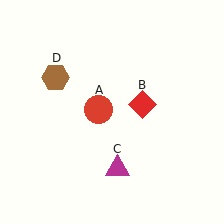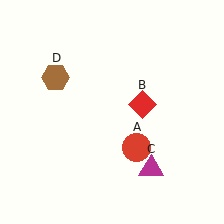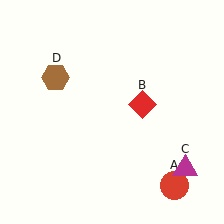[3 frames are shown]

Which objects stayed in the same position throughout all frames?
Red diamond (object B) and brown hexagon (object D) remained stationary.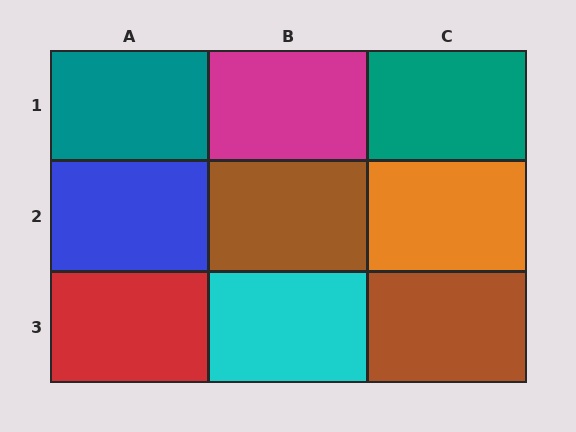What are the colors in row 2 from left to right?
Blue, brown, orange.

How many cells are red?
1 cell is red.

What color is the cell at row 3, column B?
Cyan.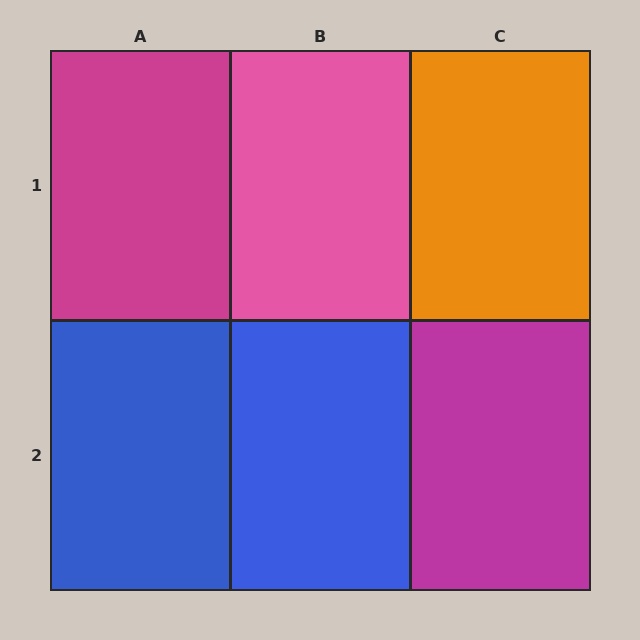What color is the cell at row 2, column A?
Blue.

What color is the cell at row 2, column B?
Blue.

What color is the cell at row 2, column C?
Magenta.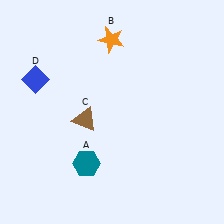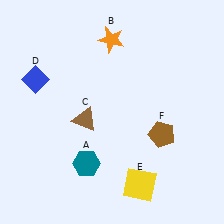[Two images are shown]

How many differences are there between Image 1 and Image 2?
There are 2 differences between the two images.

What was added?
A yellow square (E), a brown pentagon (F) were added in Image 2.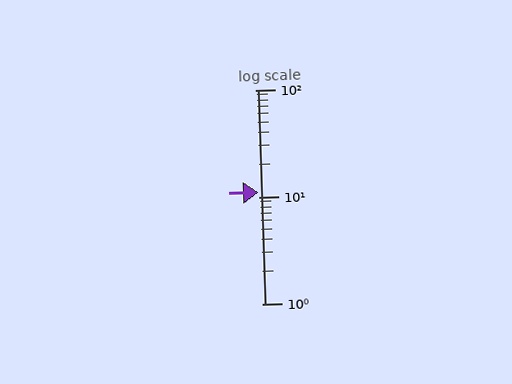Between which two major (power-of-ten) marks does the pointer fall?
The pointer is between 10 and 100.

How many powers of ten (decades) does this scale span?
The scale spans 2 decades, from 1 to 100.